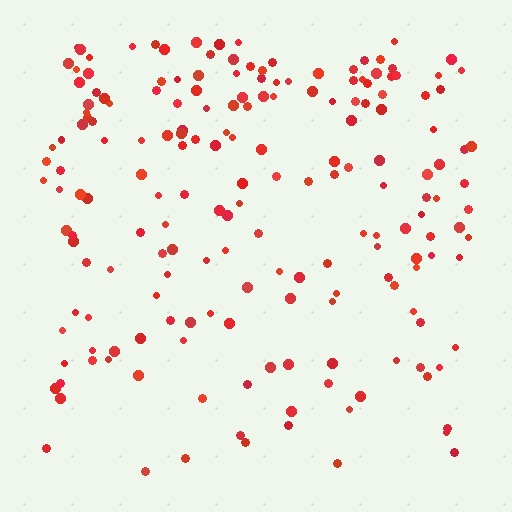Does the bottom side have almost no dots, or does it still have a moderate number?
Still a moderate number, just noticeably fewer than the top.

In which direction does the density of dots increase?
From bottom to top, with the top side densest.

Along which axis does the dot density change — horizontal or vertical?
Vertical.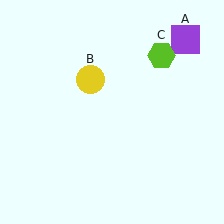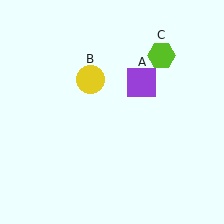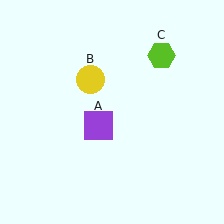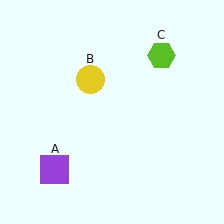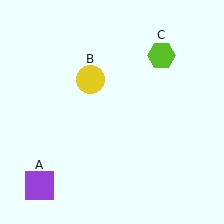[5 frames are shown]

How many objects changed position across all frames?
1 object changed position: purple square (object A).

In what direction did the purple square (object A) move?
The purple square (object A) moved down and to the left.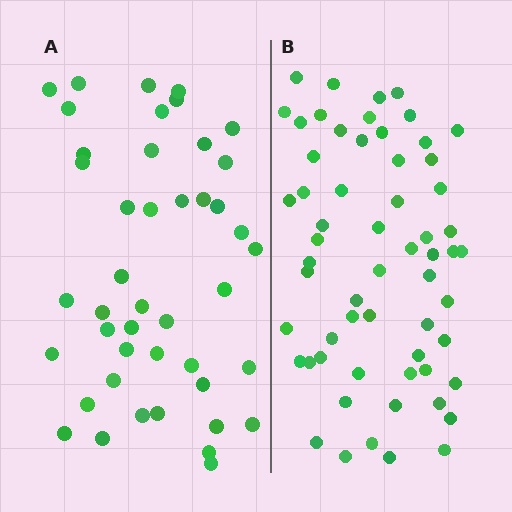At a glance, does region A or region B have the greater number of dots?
Region B (the right region) has more dots.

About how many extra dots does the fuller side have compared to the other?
Region B has approximately 15 more dots than region A.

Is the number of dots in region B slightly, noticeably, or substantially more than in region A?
Region B has noticeably more, but not dramatically so. The ratio is roughly 1.4 to 1.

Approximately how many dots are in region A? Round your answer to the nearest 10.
About 40 dots. (The exact count is 44, which rounds to 40.)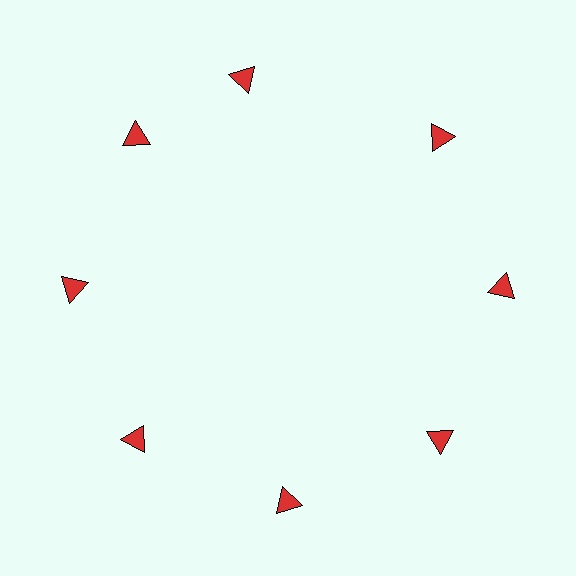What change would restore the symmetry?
The symmetry would be restored by rotating it back into even spacing with its neighbors so that all 8 triangles sit at equal angles and equal distance from the center.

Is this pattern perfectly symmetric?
No. The 8 red triangles are arranged in a ring, but one element near the 12 o'clock position is rotated out of alignment along the ring, breaking the 8-fold rotational symmetry.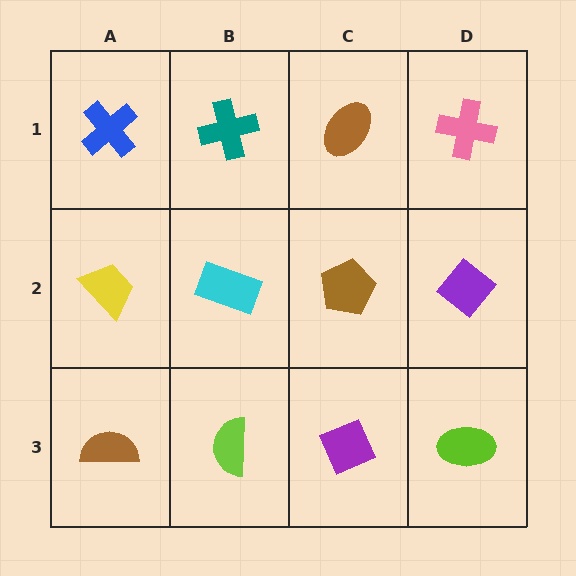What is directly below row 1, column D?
A purple diamond.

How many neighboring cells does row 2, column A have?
3.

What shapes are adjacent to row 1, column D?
A purple diamond (row 2, column D), a brown ellipse (row 1, column C).